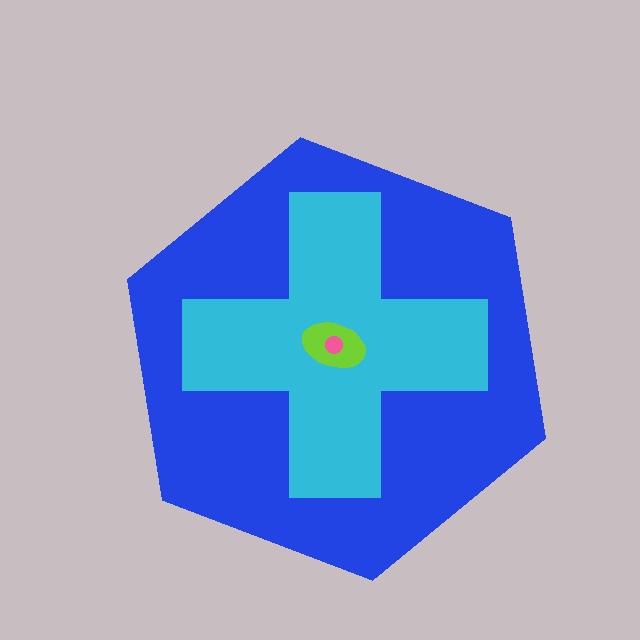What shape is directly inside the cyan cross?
The lime ellipse.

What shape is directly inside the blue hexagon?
The cyan cross.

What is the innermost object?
The pink circle.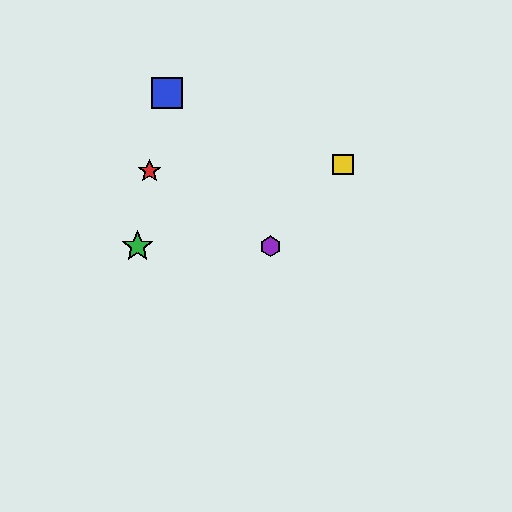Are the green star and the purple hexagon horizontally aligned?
Yes, both are at y≈246.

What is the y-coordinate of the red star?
The red star is at y≈171.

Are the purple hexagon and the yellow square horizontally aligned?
No, the purple hexagon is at y≈246 and the yellow square is at y≈165.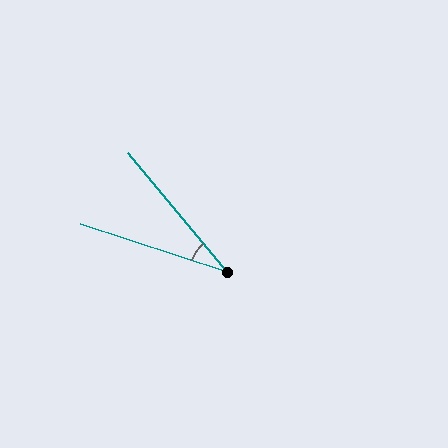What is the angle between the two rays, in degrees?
Approximately 32 degrees.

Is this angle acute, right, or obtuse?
It is acute.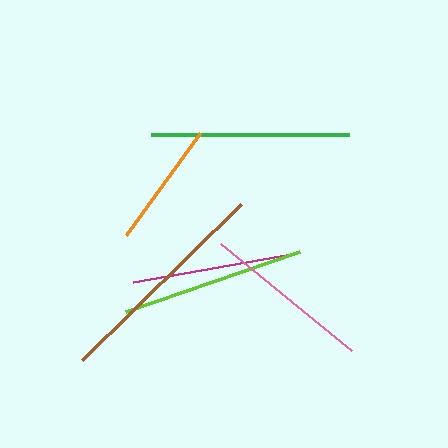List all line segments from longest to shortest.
From longest to shortest: brown, green, lime, pink, magenta, orange.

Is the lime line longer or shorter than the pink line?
The lime line is longer than the pink line.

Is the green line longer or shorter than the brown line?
The brown line is longer than the green line.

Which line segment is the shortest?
The orange line is the shortest at approximately 126 pixels.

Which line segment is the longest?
The brown line is the longest at approximately 223 pixels.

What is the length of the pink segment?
The pink segment is approximately 169 pixels long.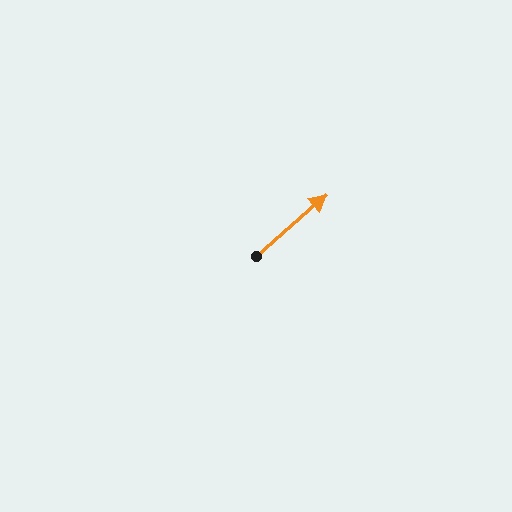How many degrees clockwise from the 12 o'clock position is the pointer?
Approximately 49 degrees.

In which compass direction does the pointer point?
Northeast.